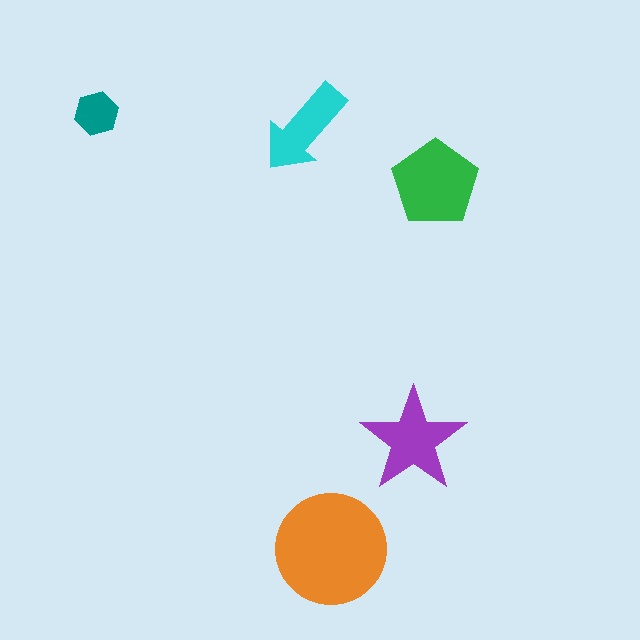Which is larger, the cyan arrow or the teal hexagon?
The cyan arrow.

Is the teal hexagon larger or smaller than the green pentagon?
Smaller.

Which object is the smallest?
The teal hexagon.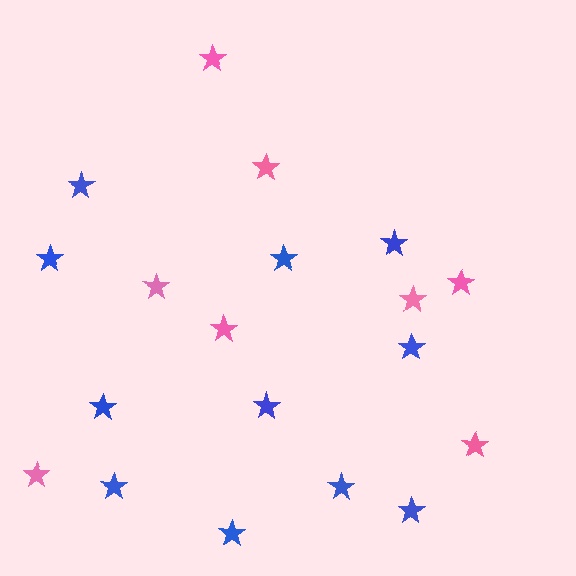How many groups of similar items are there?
There are 2 groups: one group of blue stars (11) and one group of pink stars (8).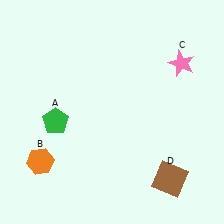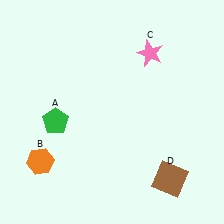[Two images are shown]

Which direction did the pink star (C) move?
The pink star (C) moved left.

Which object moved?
The pink star (C) moved left.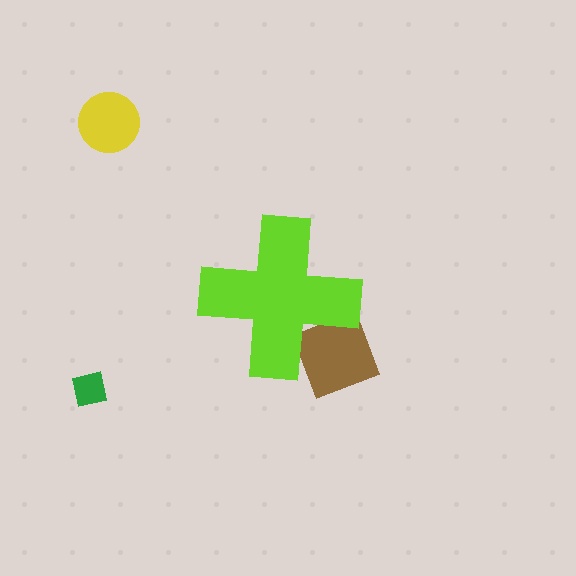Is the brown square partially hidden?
Yes, the brown square is partially hidden behind the lime cross.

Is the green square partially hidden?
No, the green square is fully visible.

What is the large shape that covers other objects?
A lime cross.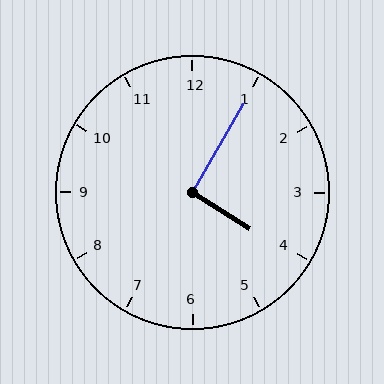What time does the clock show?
4:05.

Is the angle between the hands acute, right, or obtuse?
It is right.